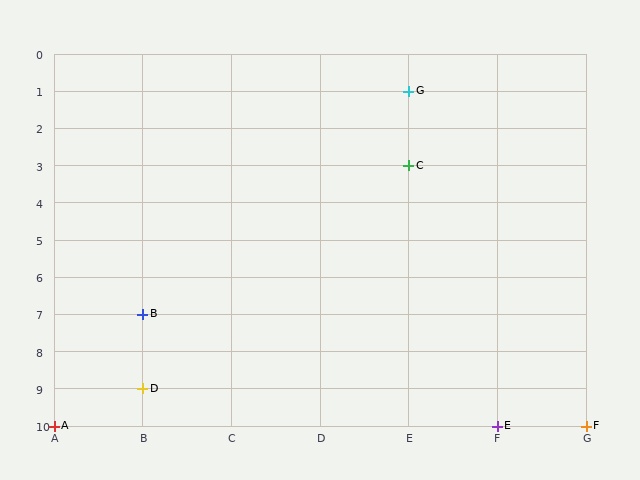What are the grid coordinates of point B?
Point B is at grid coordinates (B, 7).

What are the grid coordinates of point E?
Point E is at grid coordinates (F, 10).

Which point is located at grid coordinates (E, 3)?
Point C is at (E, 3).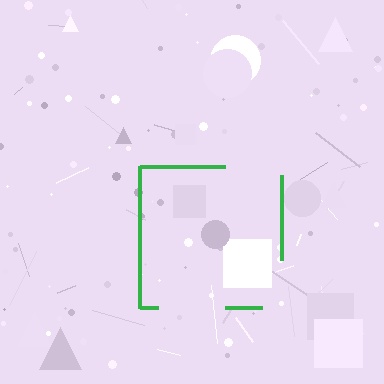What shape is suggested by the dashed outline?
The dashed outline suggests a square.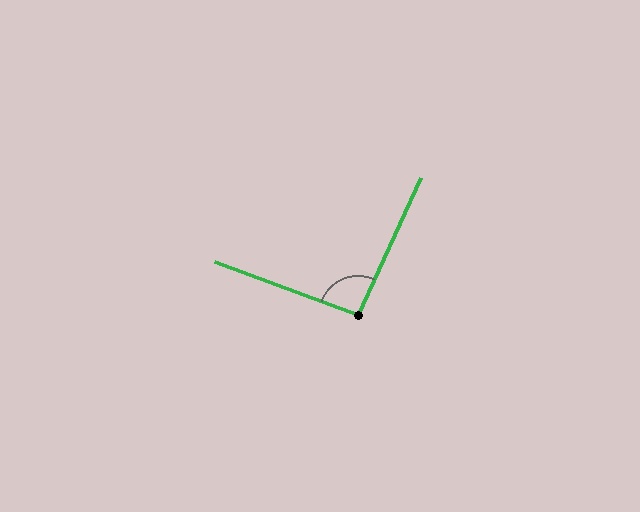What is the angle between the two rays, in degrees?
Approximately 94 degrees.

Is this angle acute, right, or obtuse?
It is approximately a right angle.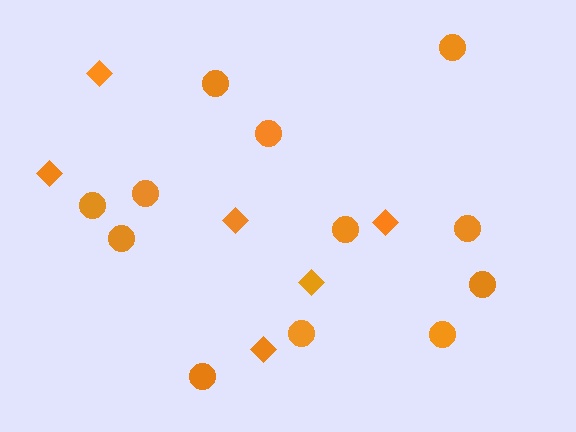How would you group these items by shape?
There are 2 groups: one group of circles (12) and one group of diamonds (6).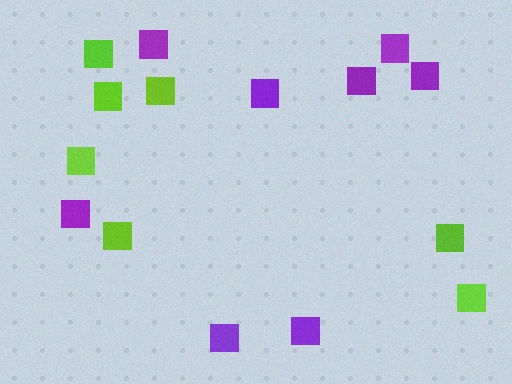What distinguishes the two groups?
There are 2 groups: one group of lime squares (7) and one group of purple squares (8).